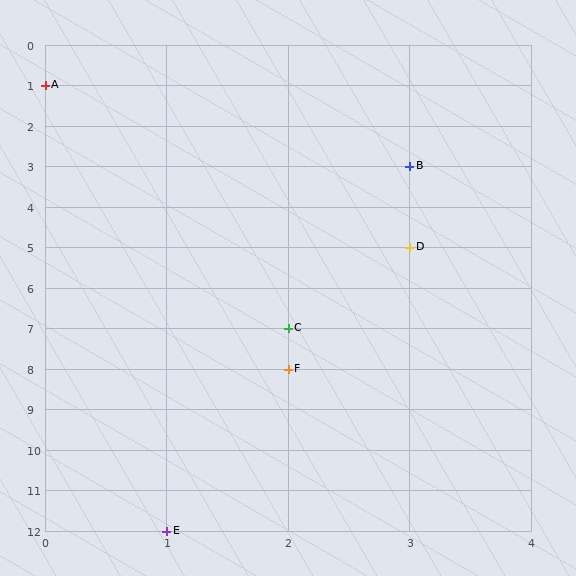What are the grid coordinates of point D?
Point D is at grid coordinates (3, 5).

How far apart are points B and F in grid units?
Points B and F are 1 column and 5 rows apart (about 5.1 grid units diagonally).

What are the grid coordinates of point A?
Point A is at grid coordinates (0, 1).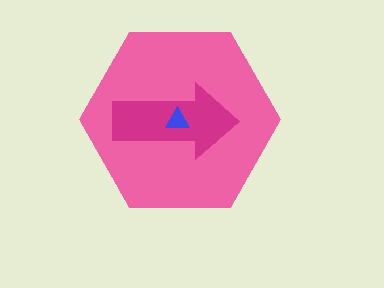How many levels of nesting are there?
3.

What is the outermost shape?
The pink hexagon.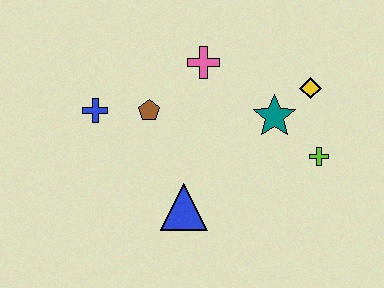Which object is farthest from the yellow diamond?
The blue cross is farthest from the yellow diamond.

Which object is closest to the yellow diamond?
The teal star is closest to the yellow diamond.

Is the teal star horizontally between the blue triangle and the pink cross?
No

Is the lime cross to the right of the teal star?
Yes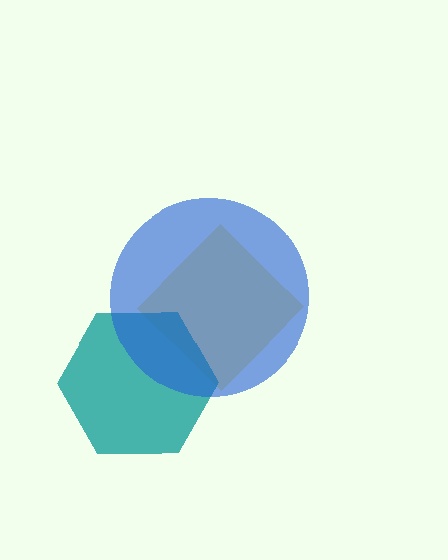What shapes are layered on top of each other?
The layered shapes are: a yellow diamond, a teal hexagon, a blue circle.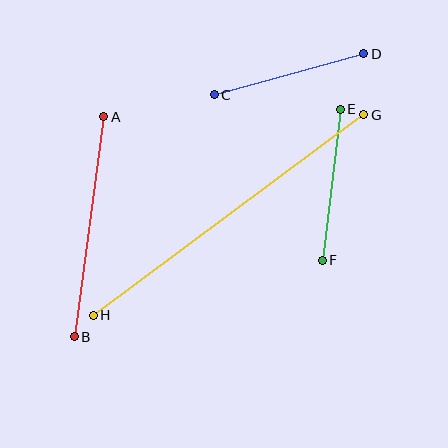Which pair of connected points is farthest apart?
Points G and H are farthest apart.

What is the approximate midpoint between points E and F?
The midpoint is at approximately (331, 185) pixels.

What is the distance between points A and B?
The distance is approximately 222 pixels.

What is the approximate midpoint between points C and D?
The midpoint is at approximately (289, 74) pixels.